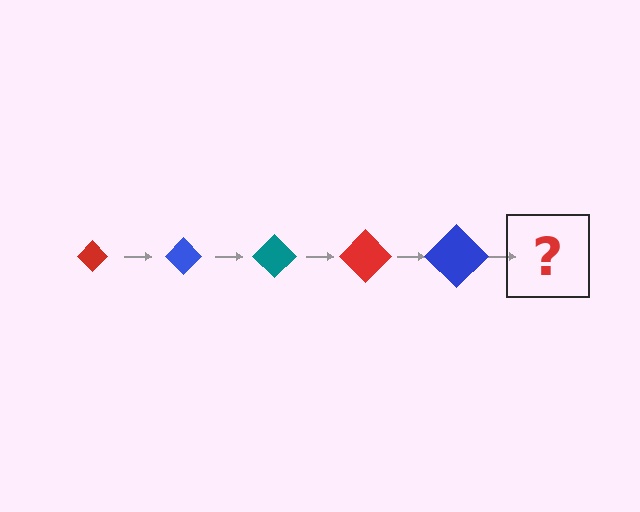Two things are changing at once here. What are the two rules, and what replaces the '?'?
The two rules are that the diamond grows larger each step and the color cycles through red, blue, and teal. The '?' should be a teal diamond, larger than the previous one.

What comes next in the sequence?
The next element should be a teal diamond, larger than the previous one.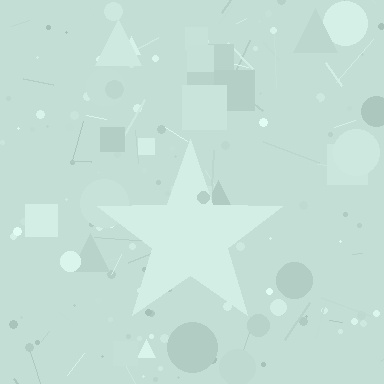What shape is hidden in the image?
A star is hidden in the image.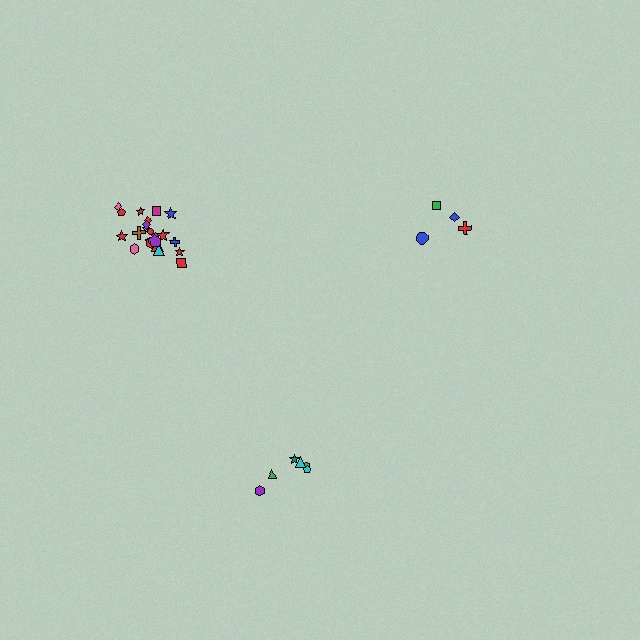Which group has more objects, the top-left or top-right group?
The top-left group.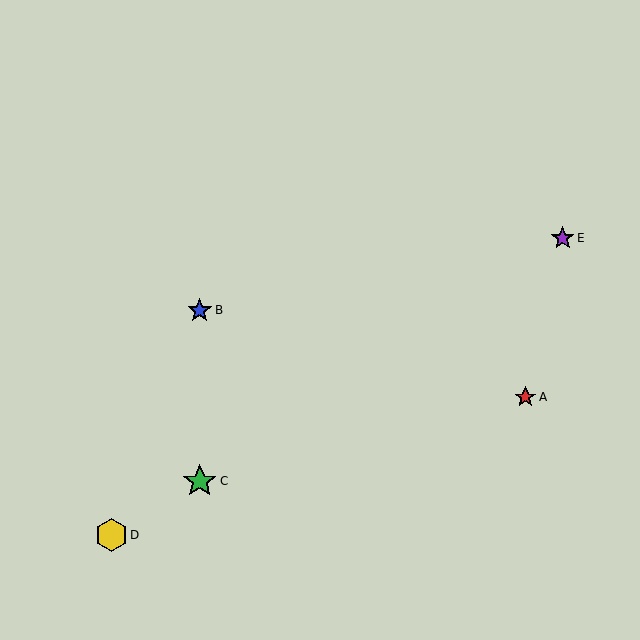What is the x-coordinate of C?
Object C is at x≈200.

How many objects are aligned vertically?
2 objects (B, C) are aligned vertically.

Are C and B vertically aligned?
Yes, both are at x≈200.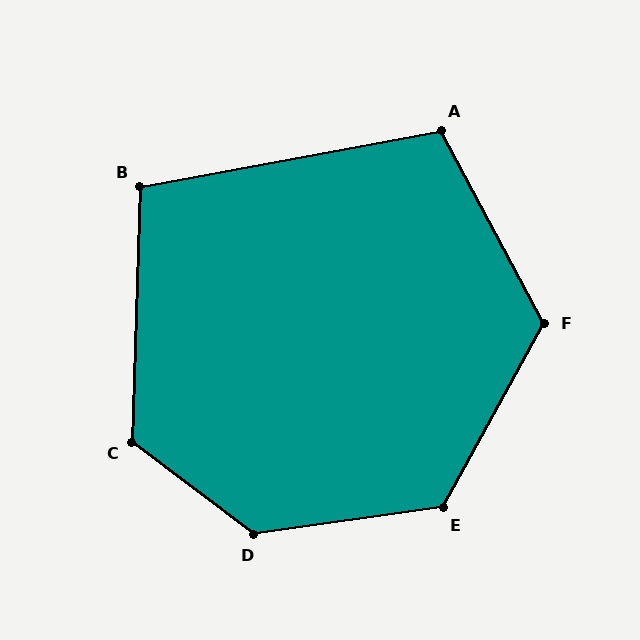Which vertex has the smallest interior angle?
B, at approximately 102 degrees.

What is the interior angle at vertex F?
Approximately 123 degrees (obtuse).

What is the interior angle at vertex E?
Approximately 127 degrees (obtuse).